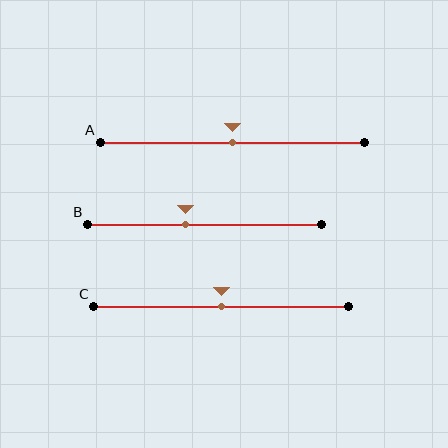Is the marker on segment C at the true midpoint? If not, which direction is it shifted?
Yes, the marker on segment C is at the true midpoint.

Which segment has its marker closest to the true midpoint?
Segment A has its marker closest to the true midpoint.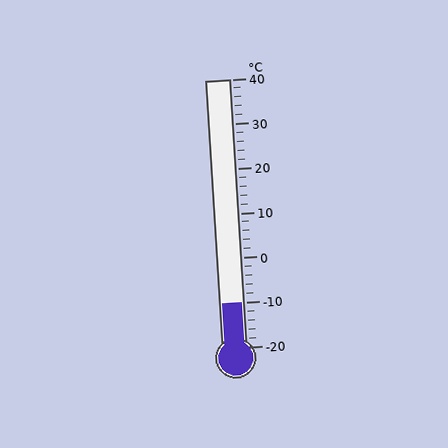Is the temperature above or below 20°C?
The temperature is below 20°C.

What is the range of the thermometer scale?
The thermometer scale ranges from -20°C to 40°C.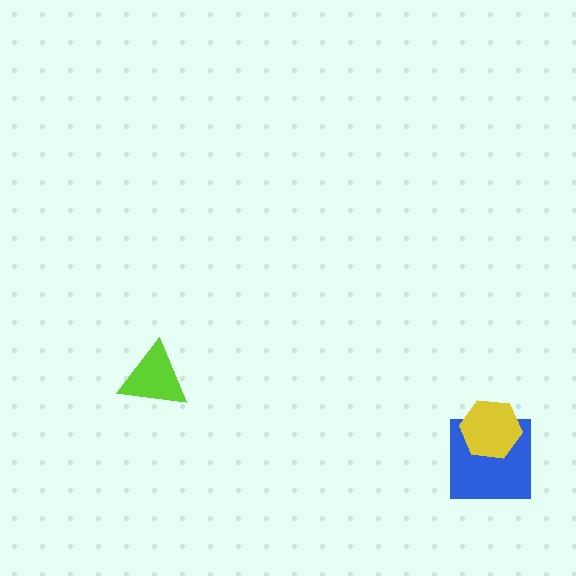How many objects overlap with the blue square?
1 object overlaps with the blue square.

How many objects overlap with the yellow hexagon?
1 object overlaps with the yellow hexagon.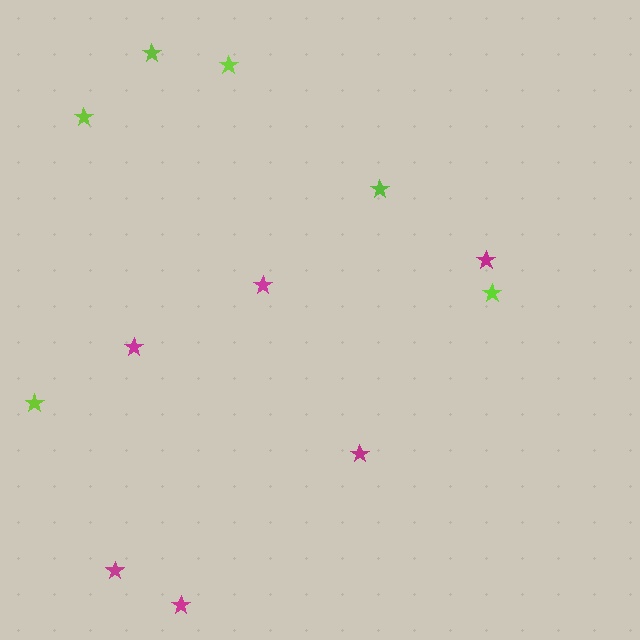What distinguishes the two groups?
There are 2 groups: one group of lime stars (6) and one group of magenta stars (6).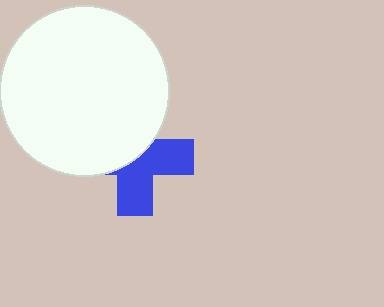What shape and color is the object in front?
The object in front is a white circle.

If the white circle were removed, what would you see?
You would see the complete blue cross.